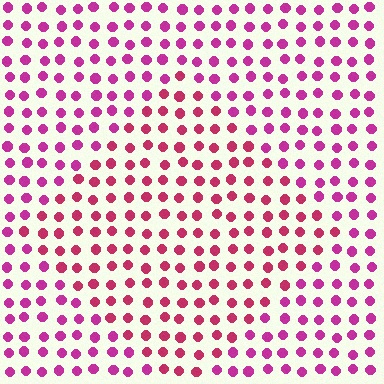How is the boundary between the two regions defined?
The boundary is defined purely by a slight shift in hue (about 23 degrees). Spacing, size, and orientation are identical on both sides.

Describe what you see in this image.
The image is filled with small magenta elements in a uniform arrangement. A diamond-shaped region is visible where the elements are tinted to a slightly different hue, forming a subtle color boundary.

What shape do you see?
I see a diamond.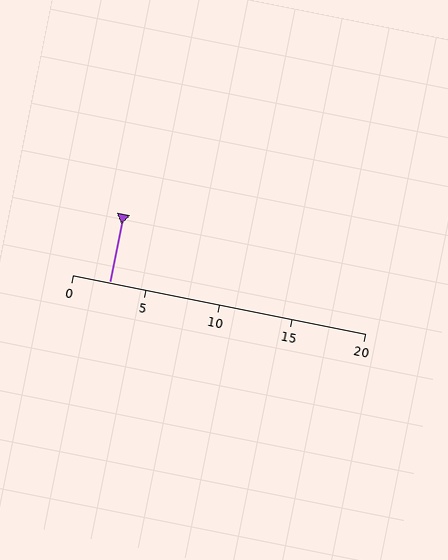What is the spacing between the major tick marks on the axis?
The major ticks are spaced 5 apart.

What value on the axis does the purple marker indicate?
The marker indicates approximately 2.5.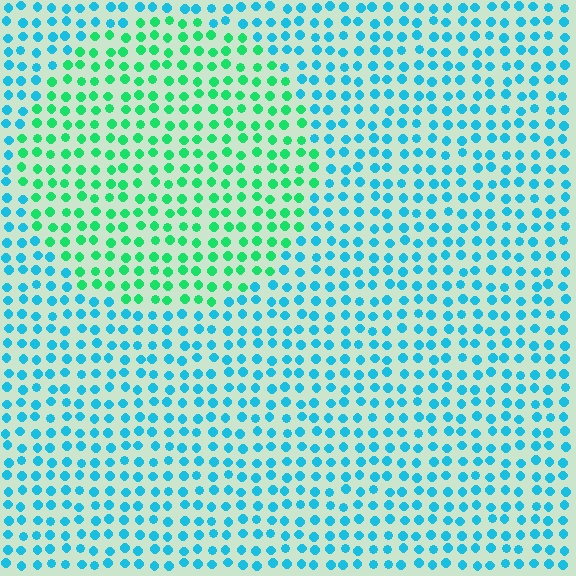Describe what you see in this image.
The image is filled with small cyan elements in a uniform arrangement. A circle-shaped region is visible where the elements are tinted to a slightly different hue, forming a subtle color boundary.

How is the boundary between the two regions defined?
The boundary is defined purely by a slight shift in hue (about 47 degrees). Spacing, size, and orientation are identical on both sides.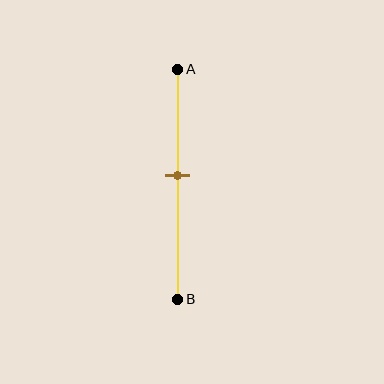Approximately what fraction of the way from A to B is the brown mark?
The brown mark is approximately 45% of the way from A to B.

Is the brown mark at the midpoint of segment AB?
No, the mark is at about 45% from A, not at the 50% midpoint.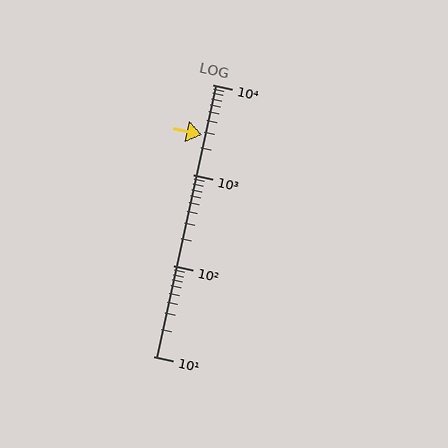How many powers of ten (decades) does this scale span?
The scale spans 3 decades, from 10 to 10000.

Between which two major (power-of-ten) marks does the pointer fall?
The pointer is between 1000 and 10000.